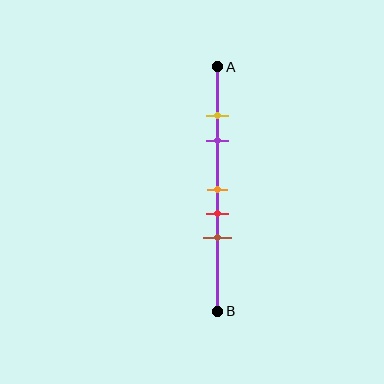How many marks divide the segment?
There are 5 marks dividing the segment.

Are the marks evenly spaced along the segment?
No, the marks are not evenly spaced.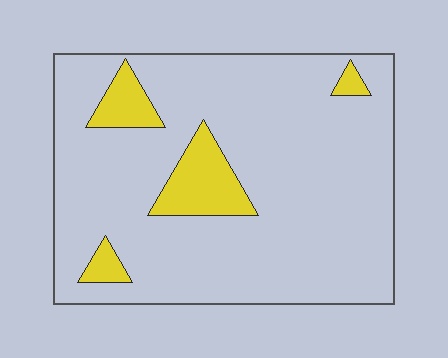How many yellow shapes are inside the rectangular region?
4.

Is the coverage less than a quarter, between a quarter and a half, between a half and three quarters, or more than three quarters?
Less than a quarter.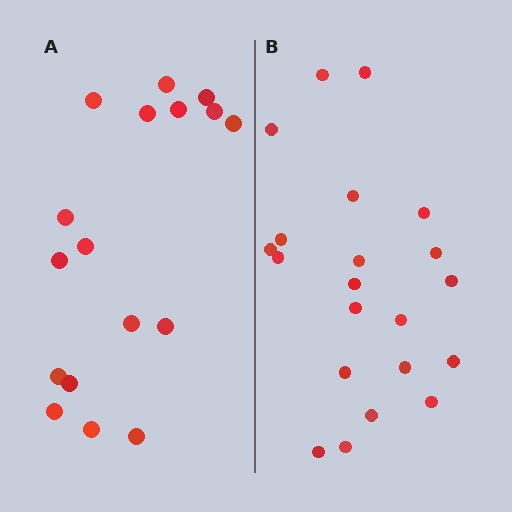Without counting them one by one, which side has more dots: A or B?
Region B (the right region) has more dots.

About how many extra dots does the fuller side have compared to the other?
Region B has about 4 more dots than region A.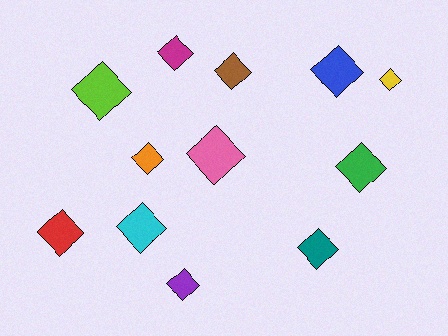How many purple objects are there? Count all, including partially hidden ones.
There is 1 purple object.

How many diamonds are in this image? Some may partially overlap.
There are 12 diamonds.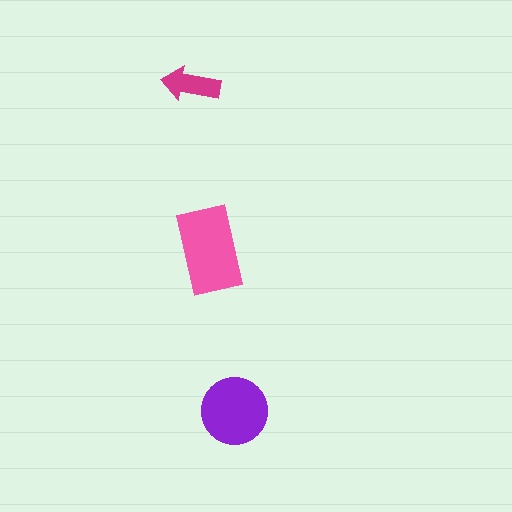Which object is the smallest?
The magenta arrow.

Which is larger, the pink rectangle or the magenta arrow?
The pink rectangle.